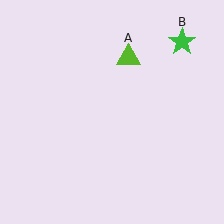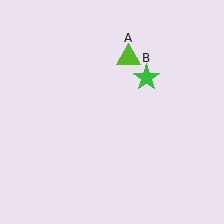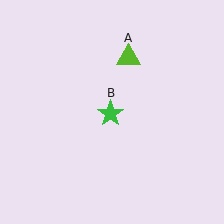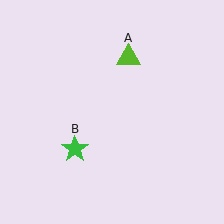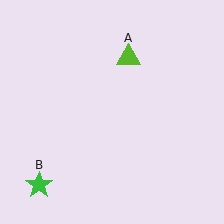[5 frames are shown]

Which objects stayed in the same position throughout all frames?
Lime triangle (object A) remained stationary.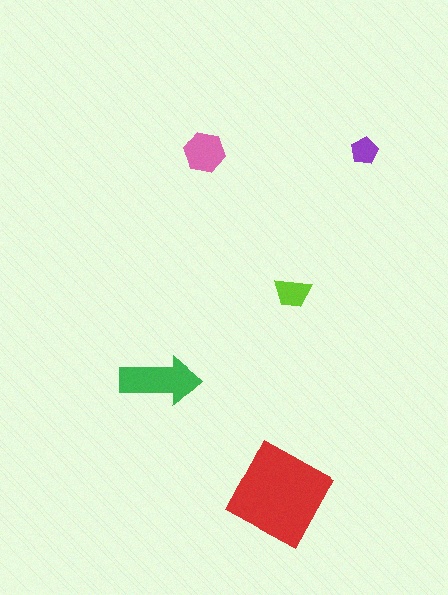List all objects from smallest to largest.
The purple pentagon, the lime trapezoid, the pink hexagon, the green arrow, the red diamond.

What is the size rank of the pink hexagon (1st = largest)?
3rd.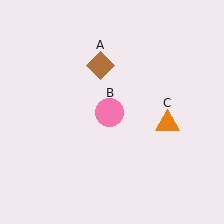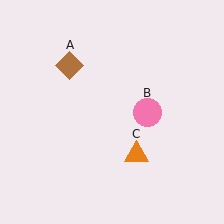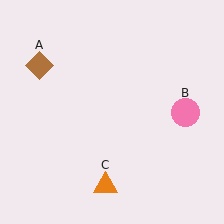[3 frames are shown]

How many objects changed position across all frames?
3 objects changed position: brown diamond (object A), pink circle (object B), orange triangle (object C).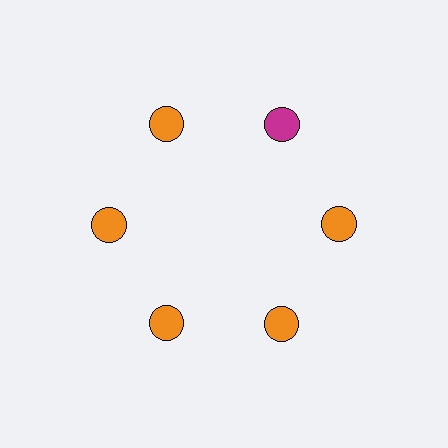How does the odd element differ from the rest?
It has a different color: magenta instead of orange.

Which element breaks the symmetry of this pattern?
The magenta circle at roughly the 1 o'clock position breaks the symmetry. All other shapes are orange circles.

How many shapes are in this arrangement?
There are 6 shapes arranged in a ring pattern.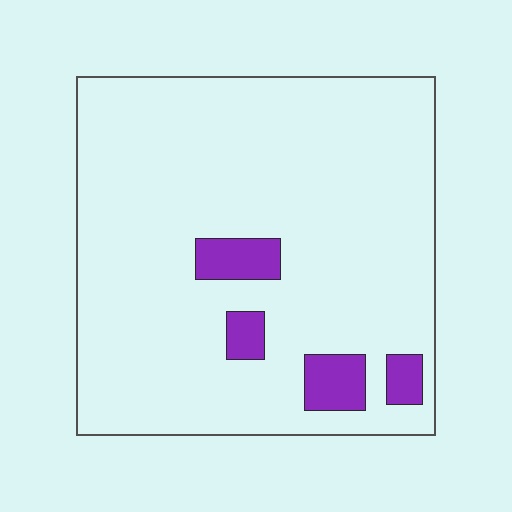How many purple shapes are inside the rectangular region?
4.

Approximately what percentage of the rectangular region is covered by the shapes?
Approximately 10%.